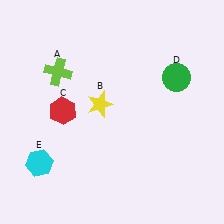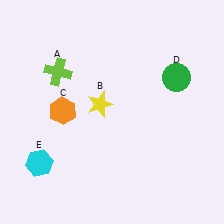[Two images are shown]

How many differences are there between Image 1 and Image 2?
There is 1 difference between the two images.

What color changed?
The hexagon (C) changed from red in Image 1 to orange in Image 2.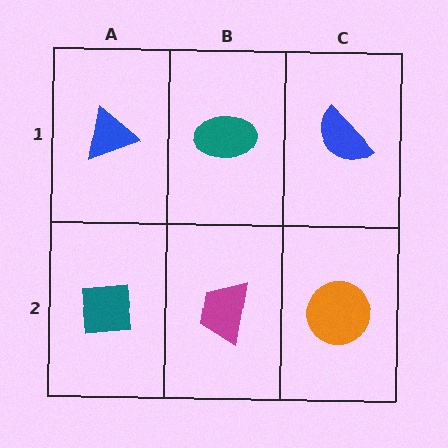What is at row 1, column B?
A teal ellipse.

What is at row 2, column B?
A magenta trapezoid.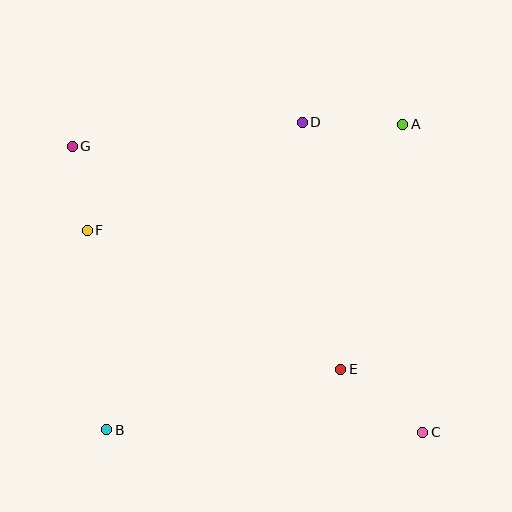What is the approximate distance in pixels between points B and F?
The distance between B and F is approximately 200 pixels.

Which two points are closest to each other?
Points F and G are closest to each other.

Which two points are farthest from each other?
Points C and G are farthest from each other.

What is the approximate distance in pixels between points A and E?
The distance between A and E is approximately 253 pixels.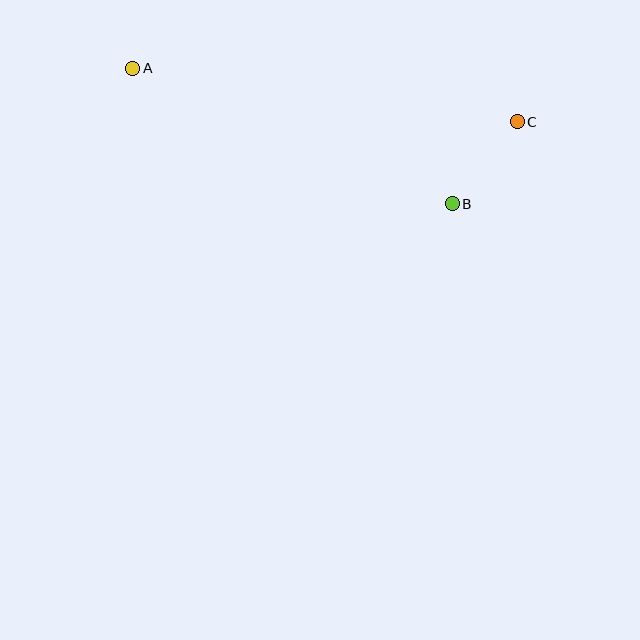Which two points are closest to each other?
Points B and C are closest to each other.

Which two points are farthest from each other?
Points A and C are farthest from each other.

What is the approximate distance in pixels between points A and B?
The distance between A and B is approximately 347 pixels.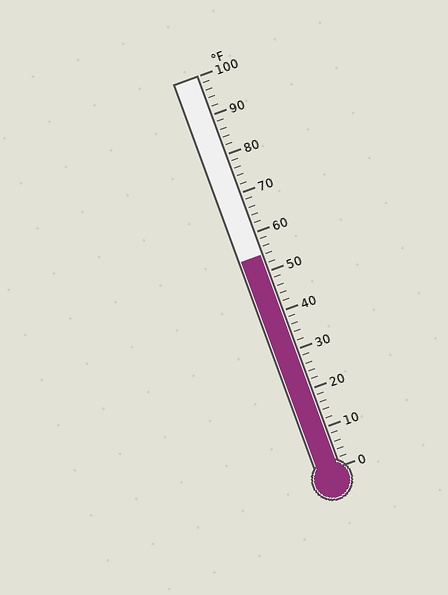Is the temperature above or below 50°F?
The temperature is above 50°F.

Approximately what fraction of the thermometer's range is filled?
The thermometer is filled to approximately 55% of its range.